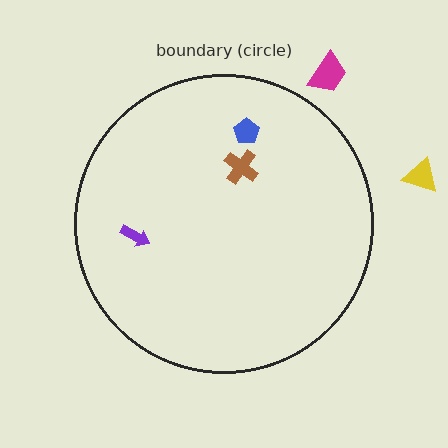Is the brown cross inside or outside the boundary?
Inside.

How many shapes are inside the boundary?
3 inside, 2 outside.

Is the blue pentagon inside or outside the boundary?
Inside.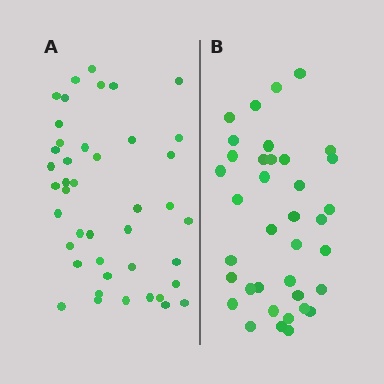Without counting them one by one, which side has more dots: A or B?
Region A (the left region) has more dots.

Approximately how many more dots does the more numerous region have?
Region A has about 6 more dots than region B.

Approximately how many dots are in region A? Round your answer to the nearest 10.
About 40 dots. (The exact count is 43, which rounds to 40.)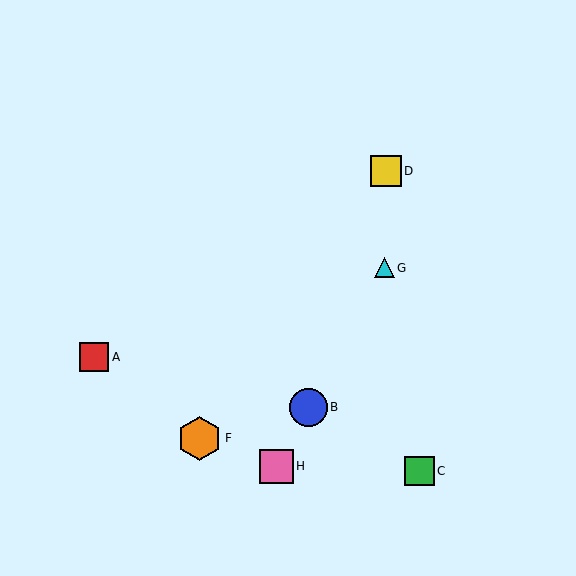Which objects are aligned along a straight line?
Objects B, E, G, H are aligned along a straight line.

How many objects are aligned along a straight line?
4 objects (B, E, G, H) are aligned along a straight line.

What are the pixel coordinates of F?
Object F is at (200, 438).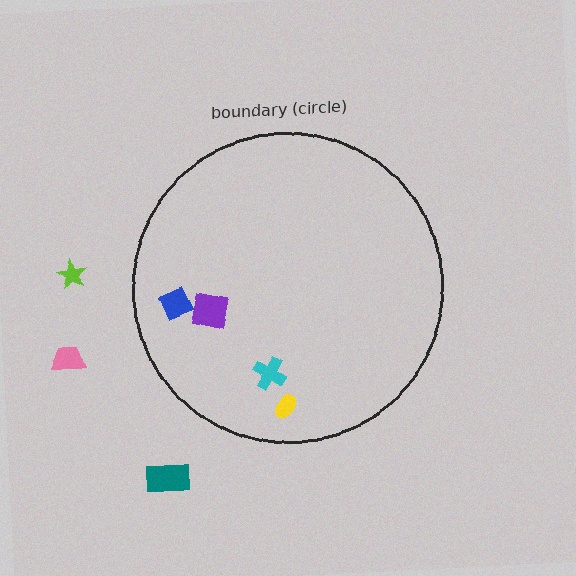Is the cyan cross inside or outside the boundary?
Inside.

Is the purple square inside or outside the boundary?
Inside.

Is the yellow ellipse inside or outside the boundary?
Inside.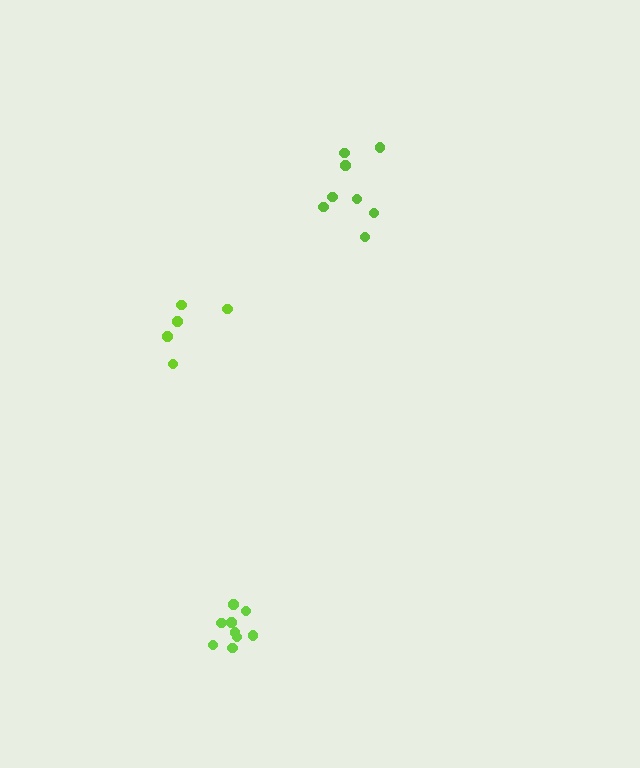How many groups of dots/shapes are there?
There are 3 groups.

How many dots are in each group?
Group 1: 5 dots, Group 2: 9 dots, Group 3: 9 dots (23 total).